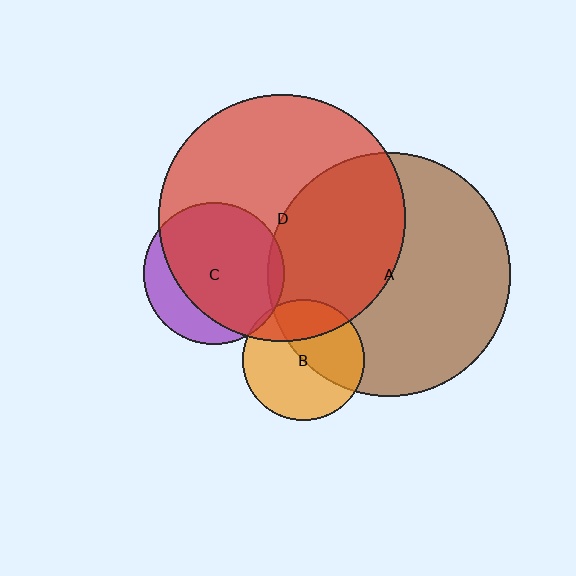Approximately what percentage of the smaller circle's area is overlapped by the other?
Approximately 5%.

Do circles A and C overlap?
Yes.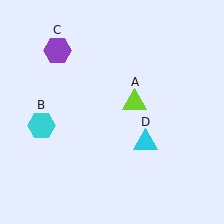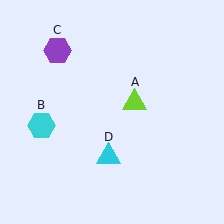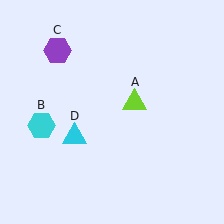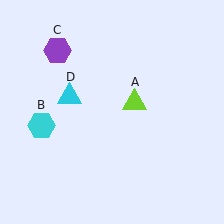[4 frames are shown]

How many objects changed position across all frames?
1 object changed position: cyan triangle (object D).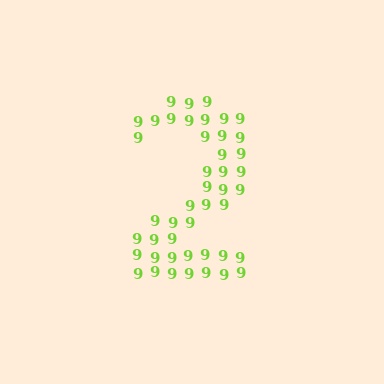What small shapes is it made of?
It is made of small digit 9's.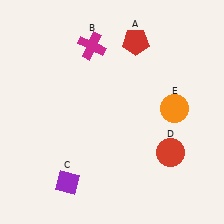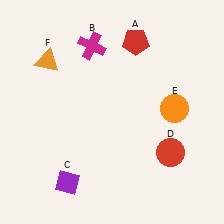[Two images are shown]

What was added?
An orange triangle (F) was added in Image 2.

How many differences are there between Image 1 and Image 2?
There is 1 difference between the two images.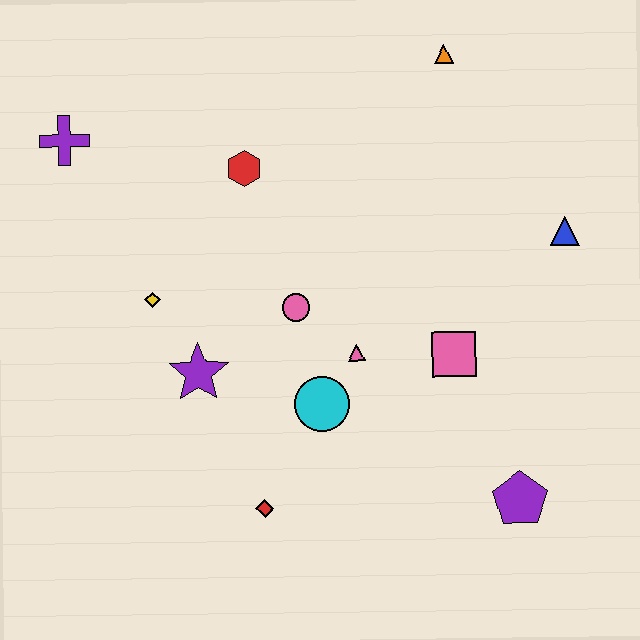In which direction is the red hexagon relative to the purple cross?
The red hexagon is to the right of the purple cross.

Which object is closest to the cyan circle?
The pink triangle is closest to the cyan circle.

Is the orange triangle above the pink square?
Yes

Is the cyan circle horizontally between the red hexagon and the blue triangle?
Yes